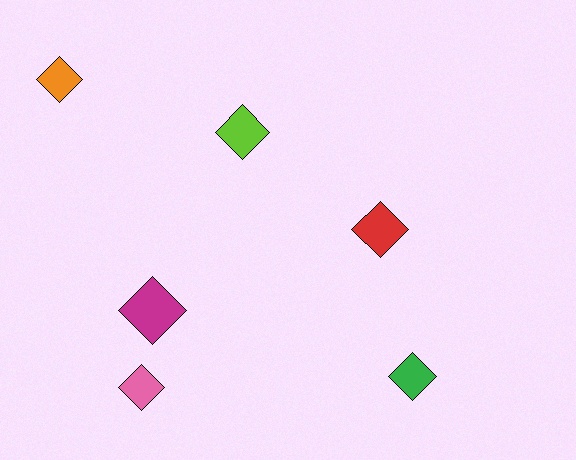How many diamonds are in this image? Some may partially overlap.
There are 6 diamonds.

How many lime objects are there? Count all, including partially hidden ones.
There is 1 lime object.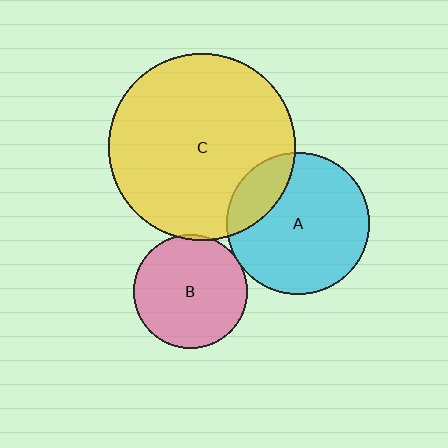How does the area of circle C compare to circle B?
Approximately 2.7 times.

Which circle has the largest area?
Circle C (yellow).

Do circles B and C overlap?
Yes.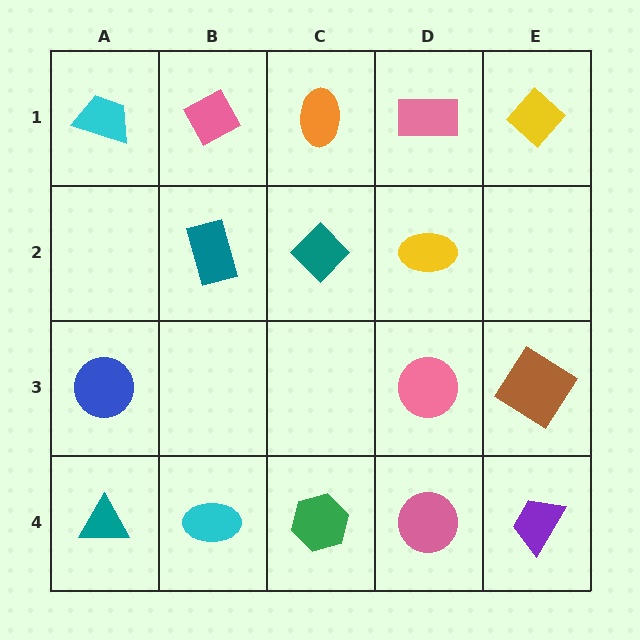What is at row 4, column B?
A cyan ellipse.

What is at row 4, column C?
A green hexagon.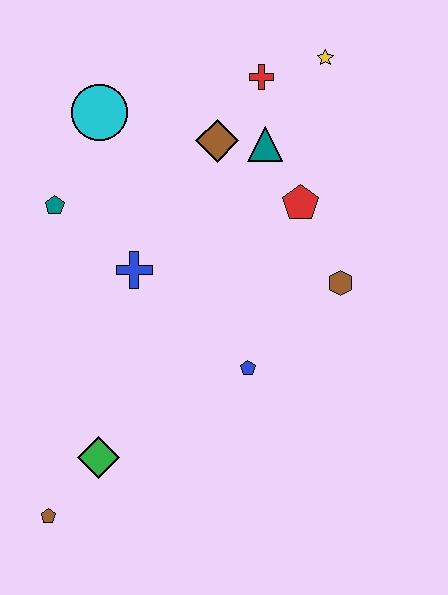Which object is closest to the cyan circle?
The teal pentagon is closest to the cyan circle.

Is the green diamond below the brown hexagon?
Yes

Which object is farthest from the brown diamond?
The brown pentagon is farthest from the brown diamond.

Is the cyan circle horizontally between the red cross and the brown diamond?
No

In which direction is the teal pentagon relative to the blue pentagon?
The teal pentagon is to the left of the blue pentagon.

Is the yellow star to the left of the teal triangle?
No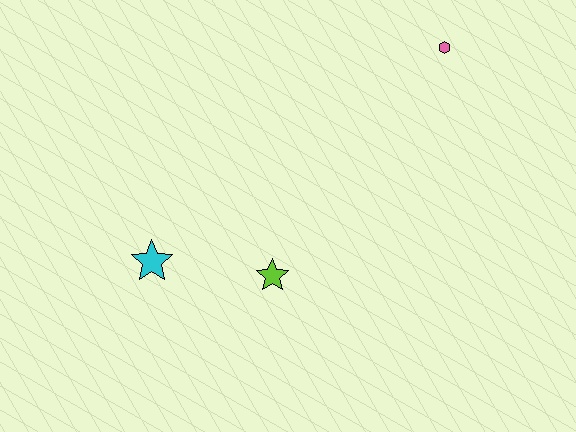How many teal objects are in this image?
There are no teal objects.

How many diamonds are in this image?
There are no diamonds.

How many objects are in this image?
There are 3 objects.